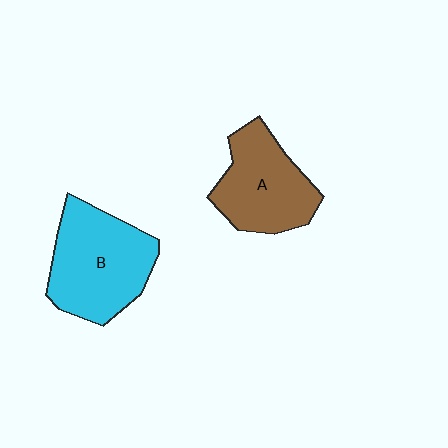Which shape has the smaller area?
Shape A (brown).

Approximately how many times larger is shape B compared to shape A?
Approximately 1.2 times.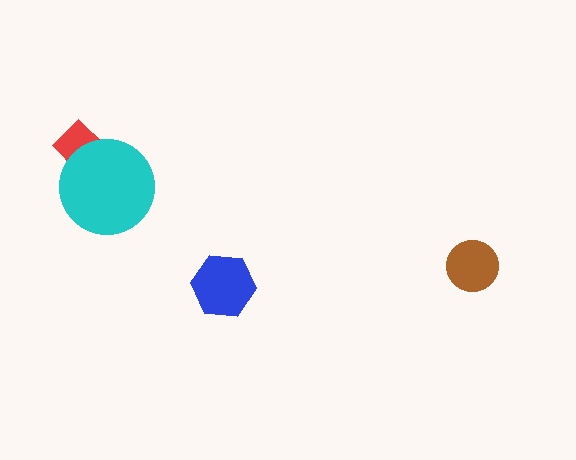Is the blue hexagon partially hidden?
No, no other shape covers it.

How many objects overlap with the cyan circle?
1 object overlaps with the cyan circle.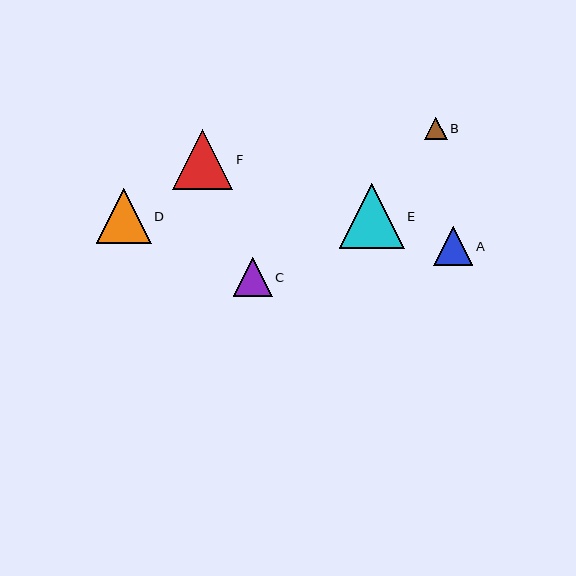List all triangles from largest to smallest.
From largest to smallest: E, F, D, A, C, B.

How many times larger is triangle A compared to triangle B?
Triangle A is approximately 1.7 times the size of triangle B.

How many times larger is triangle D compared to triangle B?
Triangle D is approximately 2.4 times the size of triangle B.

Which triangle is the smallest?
Triangle B is the smallest with a size of approximately 23 pixels.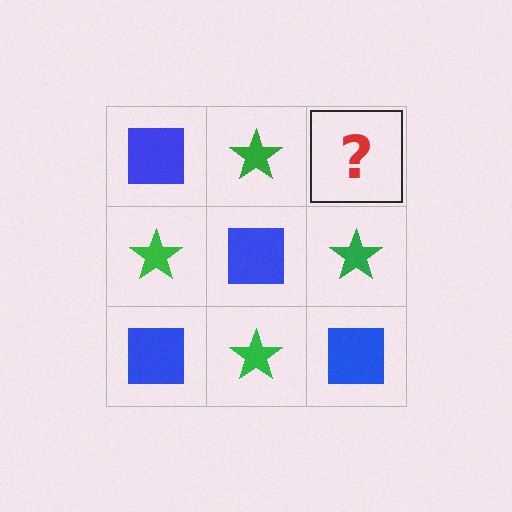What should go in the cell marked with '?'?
The missing cell should contain a blue square.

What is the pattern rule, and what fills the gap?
The rule is that it alternates blue square and green star in a checkerboard pattern. The gap should be filled with a blue square.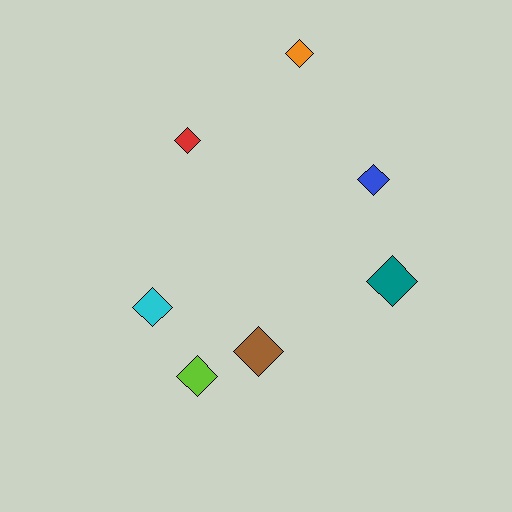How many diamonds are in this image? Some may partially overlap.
There are 7 diamonds.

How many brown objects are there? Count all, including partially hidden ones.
There is 1 brown object.